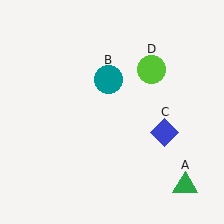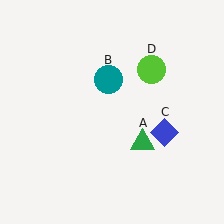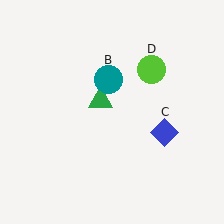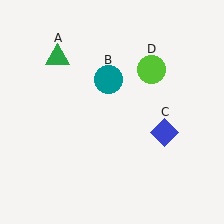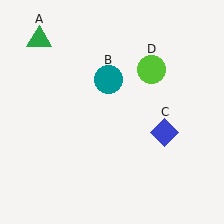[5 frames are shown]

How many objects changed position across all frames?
1 object changed position: green triangle (object A).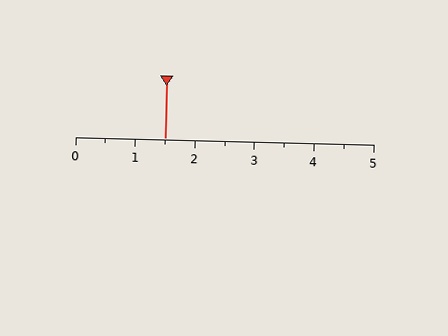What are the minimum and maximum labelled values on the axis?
The axis runs from 0 to 5.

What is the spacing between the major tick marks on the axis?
The major ticks are spaced 1 apart.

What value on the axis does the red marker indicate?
The marker indicates approximately 1.5.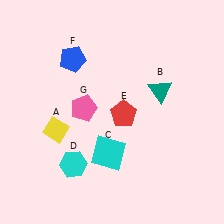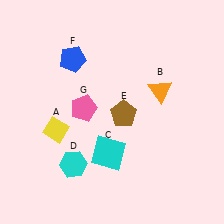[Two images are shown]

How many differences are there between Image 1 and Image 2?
There are 2 differences between the two images.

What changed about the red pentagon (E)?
In Image 1, E is red. In Image 2, it changed to brown.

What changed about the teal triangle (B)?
In Image 1, B is teal. In Image 2, it changed to orange.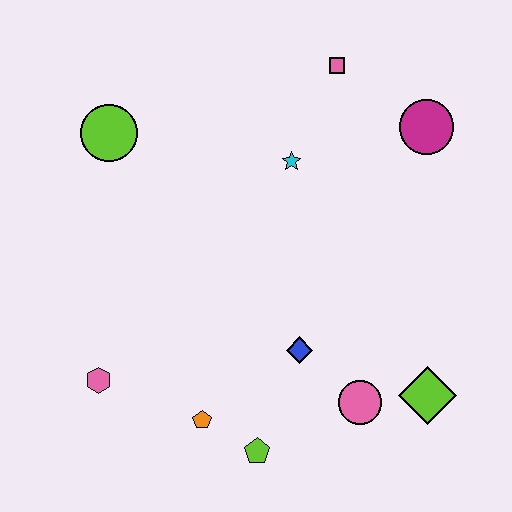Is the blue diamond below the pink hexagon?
No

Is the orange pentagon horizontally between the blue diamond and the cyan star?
No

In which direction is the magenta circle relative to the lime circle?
The magenta circle is to the right of the lime circle.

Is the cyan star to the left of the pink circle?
Yes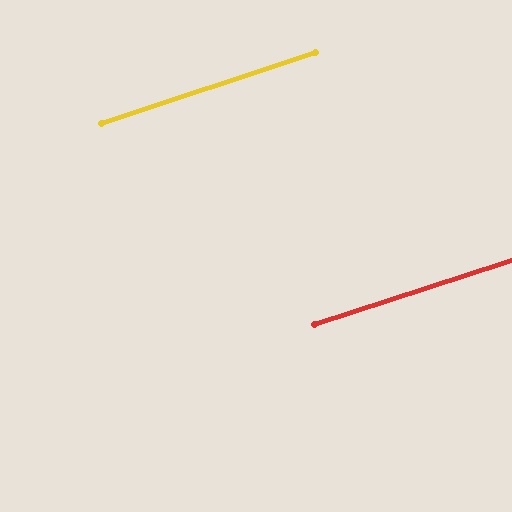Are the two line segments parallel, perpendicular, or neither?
Parallel — their directions differ by only 0.4°.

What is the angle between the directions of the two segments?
Approximately 0 degrees.